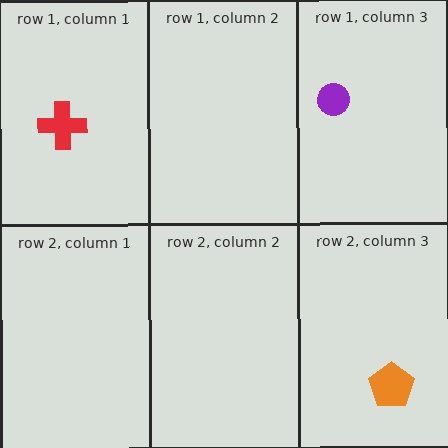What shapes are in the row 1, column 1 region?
The red cross.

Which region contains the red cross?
The row 1, column 1 region.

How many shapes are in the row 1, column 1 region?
1.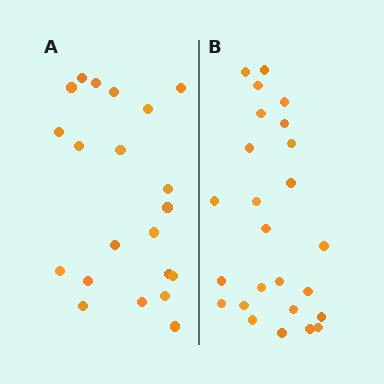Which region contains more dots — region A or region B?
Region B (the right region) has more dots.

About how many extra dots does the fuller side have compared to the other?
Region B has about 4 more dots than region A.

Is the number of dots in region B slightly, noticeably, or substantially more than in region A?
Region B has only slightly more — the two regions are fairly close. The ratio is roughly 1.2 to 1.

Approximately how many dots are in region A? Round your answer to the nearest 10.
About 20 dots. (The exact count is 21, which rounds to 20.)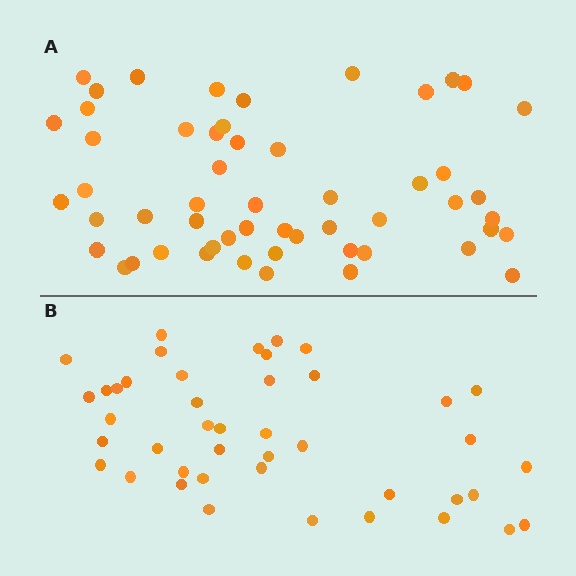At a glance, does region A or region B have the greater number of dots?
Region A (the top region) has more dots.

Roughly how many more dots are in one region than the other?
Region A has roughly 12 or so more dots than region B.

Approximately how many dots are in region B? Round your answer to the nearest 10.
About 40 dots. (The exact count is 43, which rounds to 40.)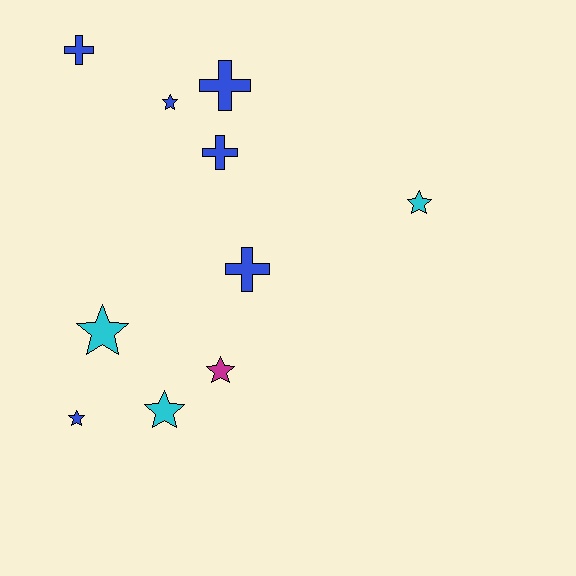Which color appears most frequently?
Blue, with 6 objects.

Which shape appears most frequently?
Star, with 6 objects.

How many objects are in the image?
There are 10 objects.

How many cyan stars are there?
There are 3 cyan stars.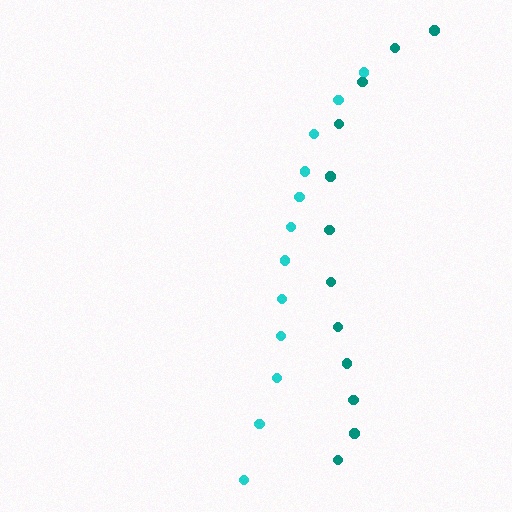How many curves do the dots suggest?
There are 2 distinct paths.